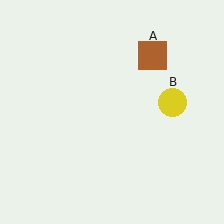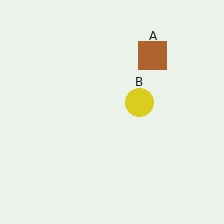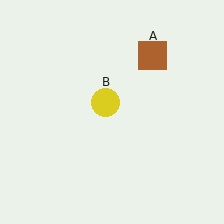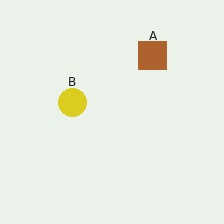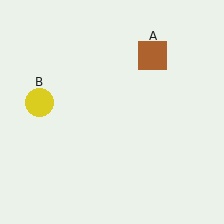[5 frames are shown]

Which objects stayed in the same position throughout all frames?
Brown square (object A) remained stationary.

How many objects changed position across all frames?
1 object changed position: yellow circle (object B).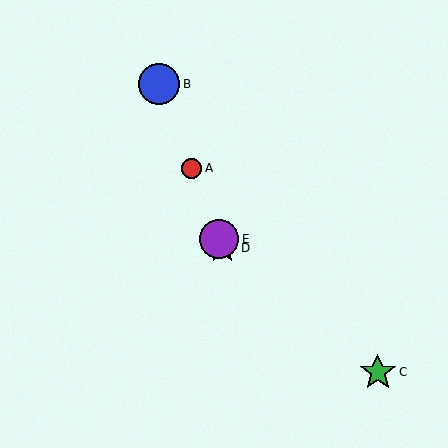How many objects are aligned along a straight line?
4 objects (A, B, D, E) are aligned along a straight line.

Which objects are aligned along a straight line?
Objects A, B, D, E are aligned along a straight line.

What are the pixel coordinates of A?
Object A is at (192, 168).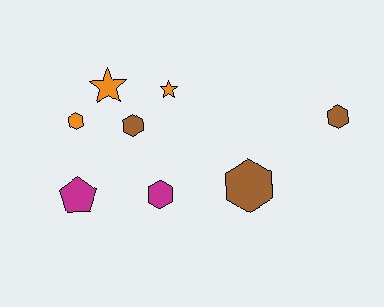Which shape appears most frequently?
Hexagon, with 5 objects.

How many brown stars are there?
There are no brown stars.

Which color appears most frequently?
Brown, with 3 objects.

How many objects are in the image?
There are 8 objects.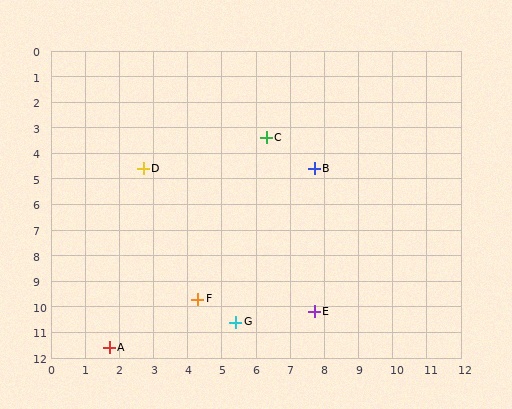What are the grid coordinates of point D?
Point D is at approximately (2.7, 4.6).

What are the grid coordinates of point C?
Point C is at approximately (6.3, 3.4).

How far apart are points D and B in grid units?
Points D and B are about 5.0 grid units apart.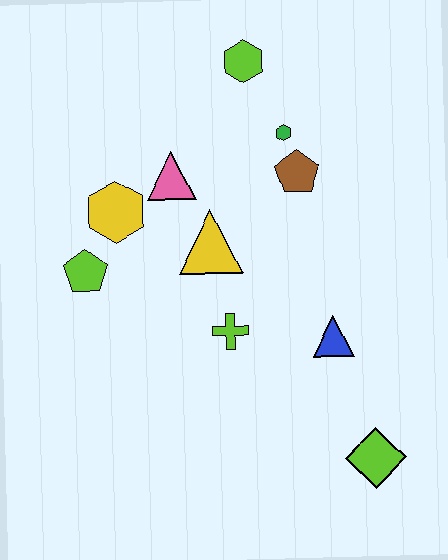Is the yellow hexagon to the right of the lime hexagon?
No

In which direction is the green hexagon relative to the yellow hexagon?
The green hexagon is to the right of the yellow hexagon.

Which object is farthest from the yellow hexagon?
The lime diamond is farthest from the yellow hexagon.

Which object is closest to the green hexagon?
The brown pentagon is closest to the green hexagon.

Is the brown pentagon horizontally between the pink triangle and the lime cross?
No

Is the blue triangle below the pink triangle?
Yes